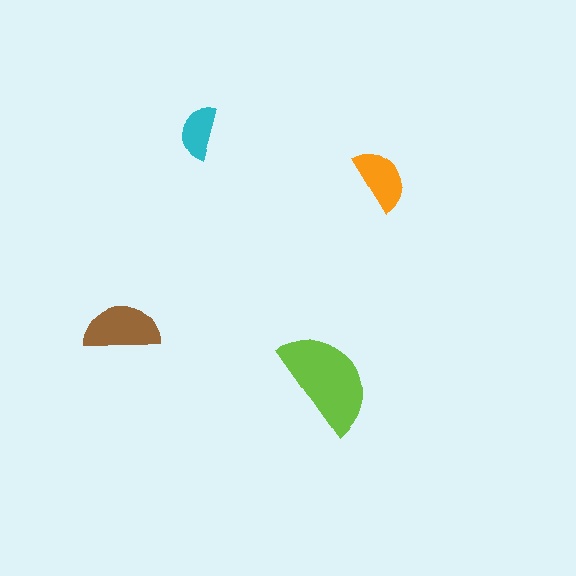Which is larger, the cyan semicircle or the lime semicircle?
The lime one.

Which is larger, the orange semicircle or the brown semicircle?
The brown one.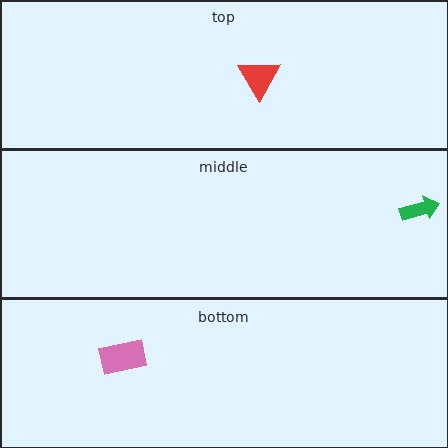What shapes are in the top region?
The red triangle.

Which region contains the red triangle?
The top region.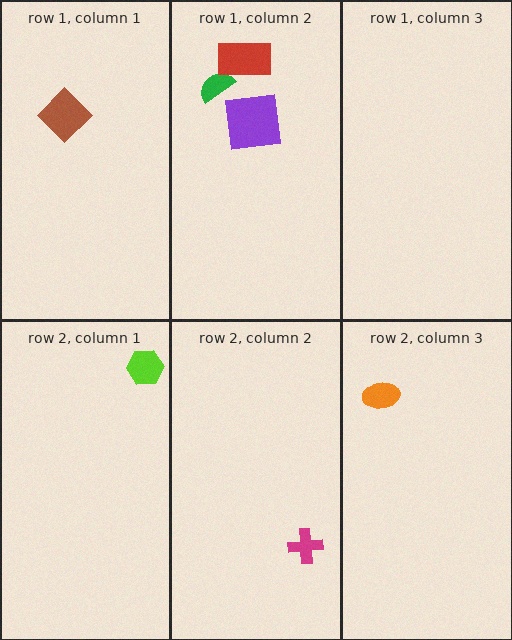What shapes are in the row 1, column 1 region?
The brown diamond.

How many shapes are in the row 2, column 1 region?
1.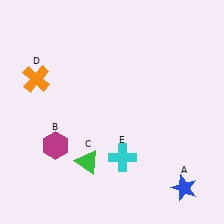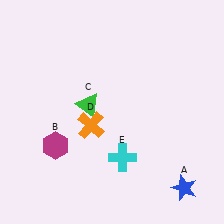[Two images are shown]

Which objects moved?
The objects that moved are: the green triangle (C), the orange cross (D).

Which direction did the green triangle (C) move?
The green triangle (C) moved up.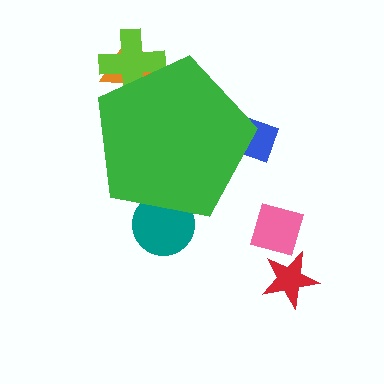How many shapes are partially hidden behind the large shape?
4 shapes are partially hidden.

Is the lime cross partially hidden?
Yes, the lime cross is partially hidden behind the green pentagon.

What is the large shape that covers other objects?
A green pentagon.